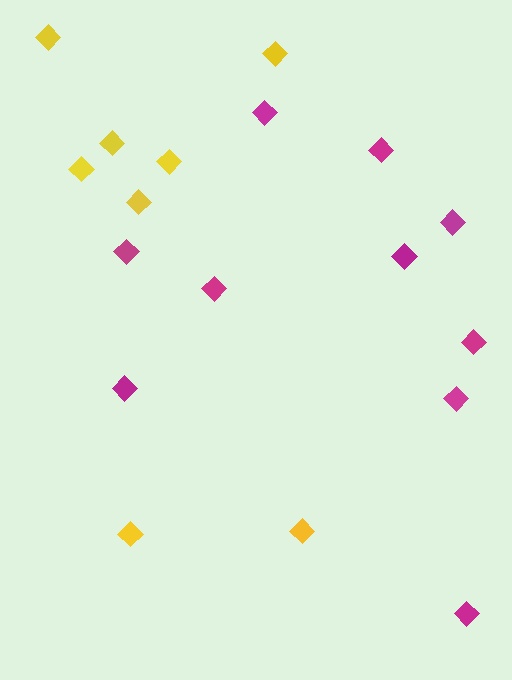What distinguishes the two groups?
There are 2 groups: one group of yellow diamonds (8) and one group of magenta diamonds (10).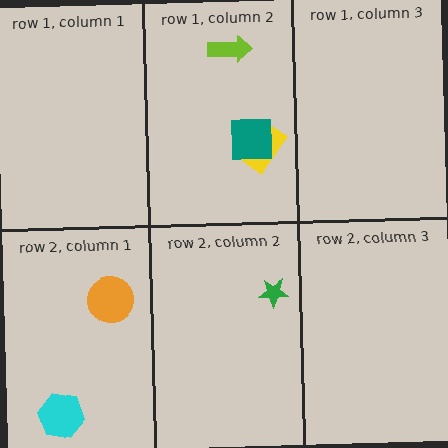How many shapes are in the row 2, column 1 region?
2.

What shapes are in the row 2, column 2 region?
The green star.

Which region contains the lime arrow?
The row 1, column 2 region.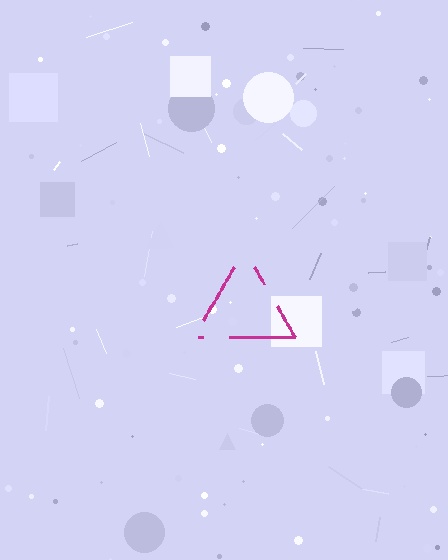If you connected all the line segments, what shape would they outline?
They would outline a triangle.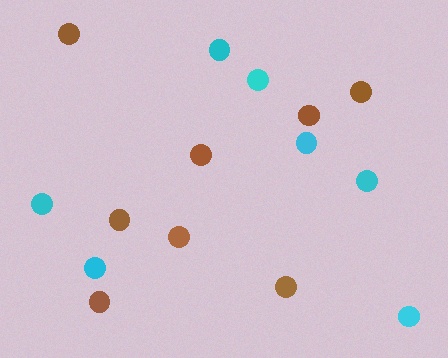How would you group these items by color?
There are 2 groups: one group of brown circles (8) and one group of cyan circles (7).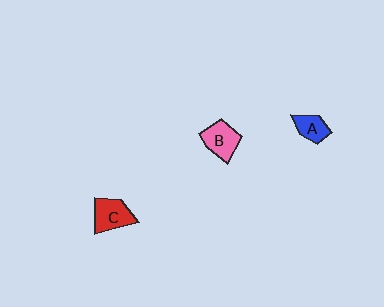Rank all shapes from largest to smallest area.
From largest to smallest: C (red), B (pink), A (blue).